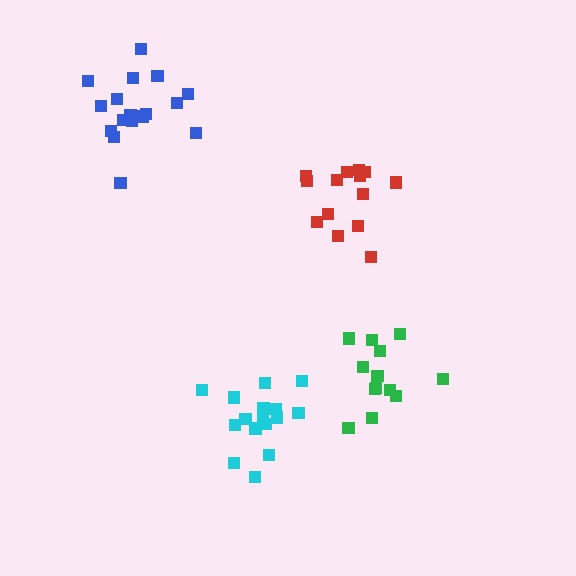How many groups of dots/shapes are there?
There are 4 groups.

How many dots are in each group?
Group 1: 13 dots, Group 2: 14 dots, Group 3: 16 dots, Group 4: 17 dots (60 total).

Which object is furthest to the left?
The blue cluster is leftmost.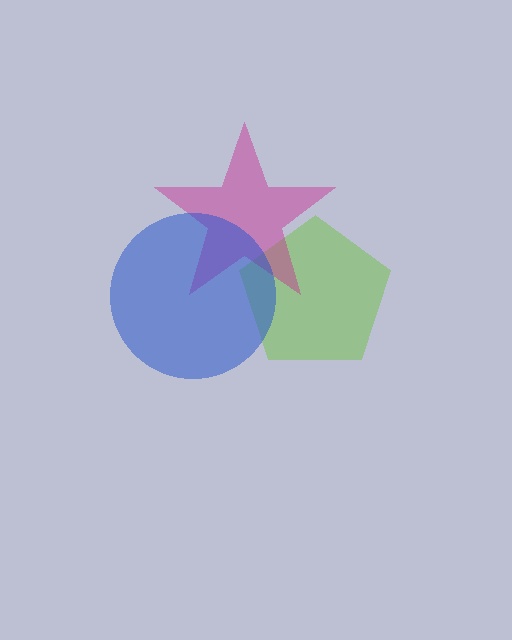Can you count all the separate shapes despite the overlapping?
Yes, there are 3 separate shapes.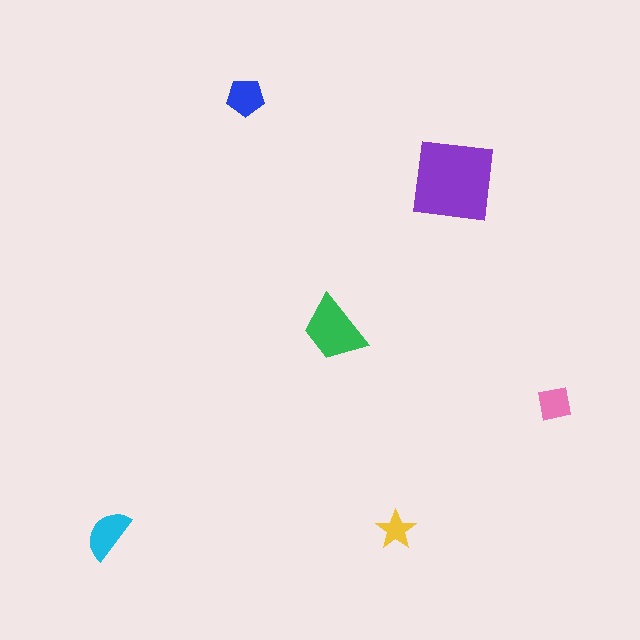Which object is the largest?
The purple square.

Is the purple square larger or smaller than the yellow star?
Larger.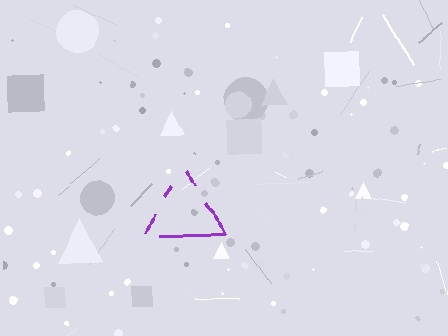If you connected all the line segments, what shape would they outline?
They would outline a triangle.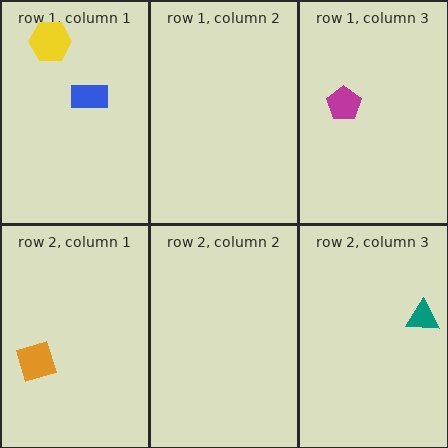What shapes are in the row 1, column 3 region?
The magenta pentagon.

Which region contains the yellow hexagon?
The row 1, column 1 region.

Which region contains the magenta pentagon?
The row 1, column 3 region.